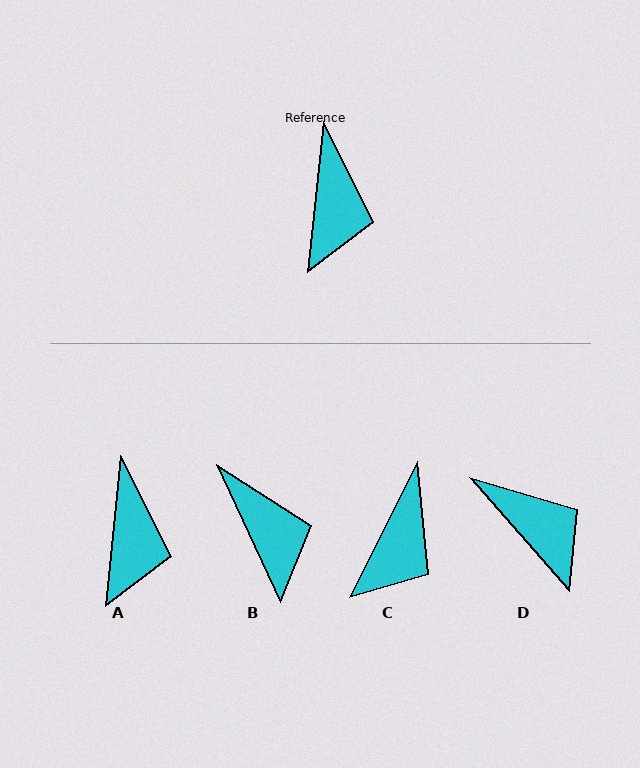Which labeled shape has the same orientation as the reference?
A.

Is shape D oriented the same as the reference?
No, it is off by about 47 degrees.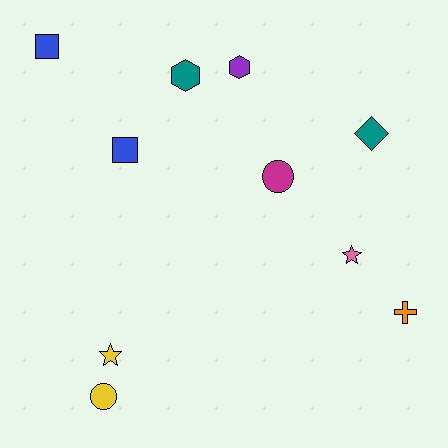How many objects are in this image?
There are 10 objects.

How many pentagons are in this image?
There are no pentagons.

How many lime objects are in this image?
There are no lime objects.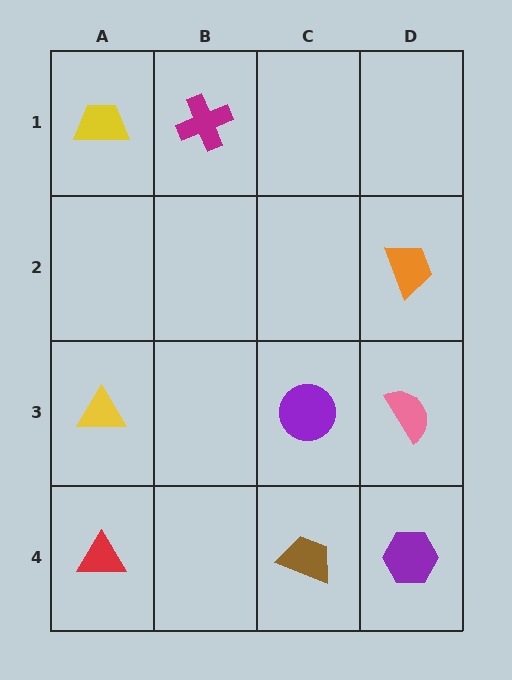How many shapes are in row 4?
3 shapes.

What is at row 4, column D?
A purple hexagon.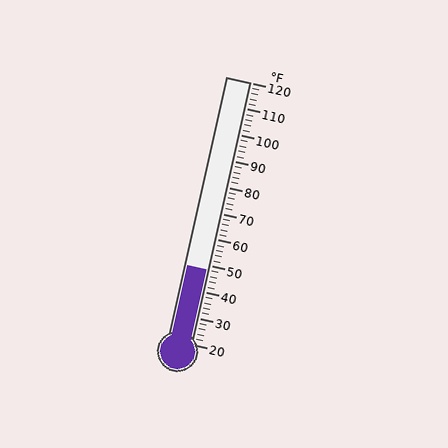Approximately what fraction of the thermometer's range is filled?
The thermometer is filled to approximately 30% of its range.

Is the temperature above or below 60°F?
The temperature is below 60°F.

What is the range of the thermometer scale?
The thermometer scale ranges from 20°F to 120°F.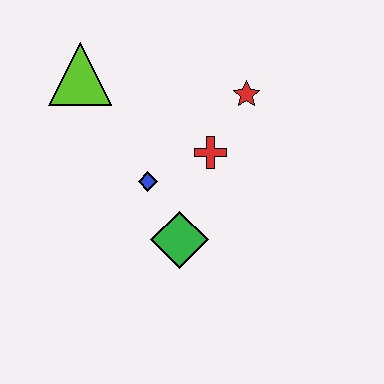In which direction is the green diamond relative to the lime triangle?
The green diamond is below the lime triangle.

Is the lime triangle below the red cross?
No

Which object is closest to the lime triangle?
The blue diamond is closest to the lime triangle.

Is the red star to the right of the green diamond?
Yes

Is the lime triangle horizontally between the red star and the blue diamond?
No